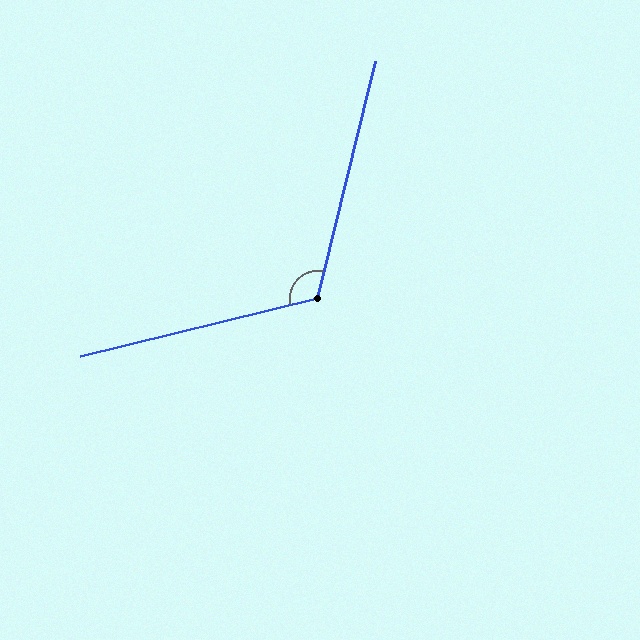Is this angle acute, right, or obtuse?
It is obtuse.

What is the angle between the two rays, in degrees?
Approximately 117 degrees.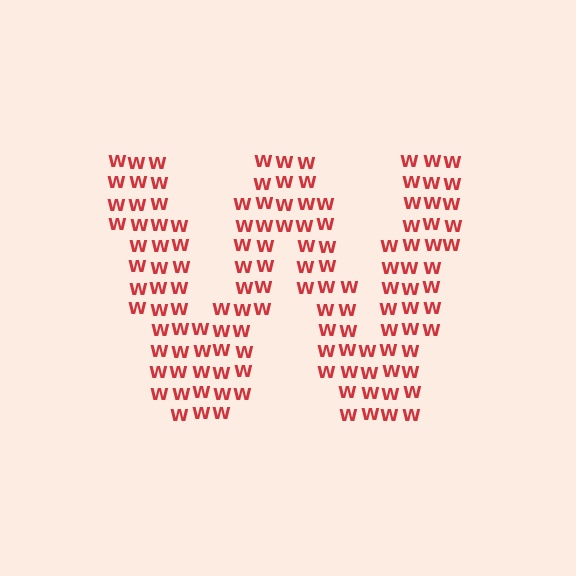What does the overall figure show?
The overall figure shows the letter W.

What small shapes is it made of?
It is made of small letter W's.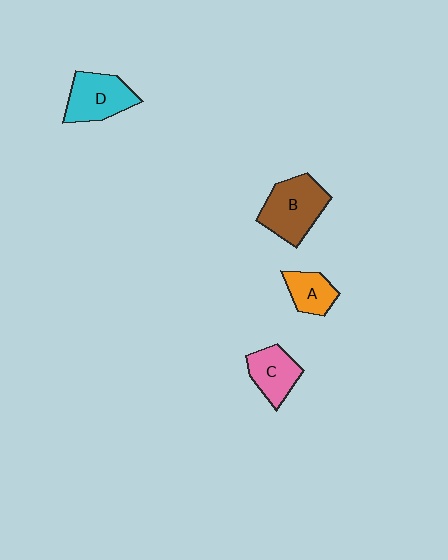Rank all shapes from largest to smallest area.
From largest to smallest: B (brown), D (cyan), C (pink), A (orange).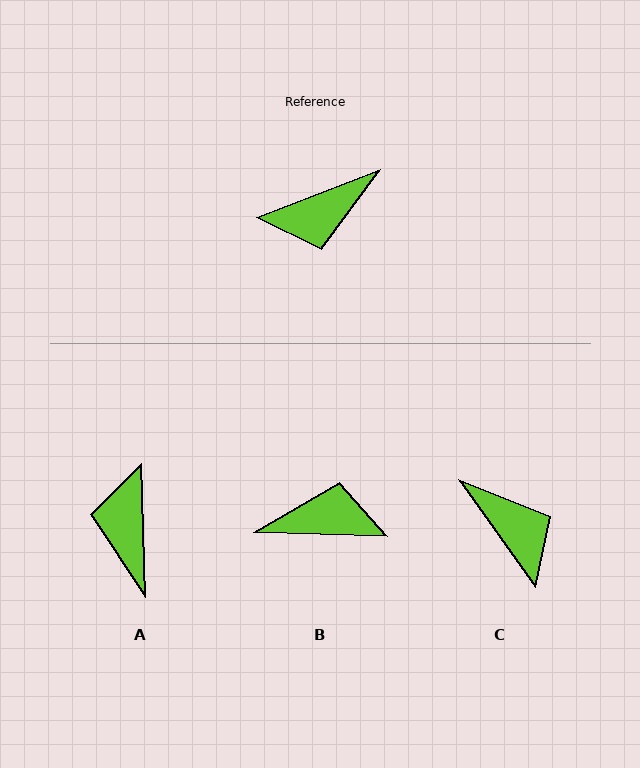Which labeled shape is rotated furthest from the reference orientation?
B, about 157 degrees away.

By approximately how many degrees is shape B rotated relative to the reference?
Approximately 157 degrees counter-clockwise.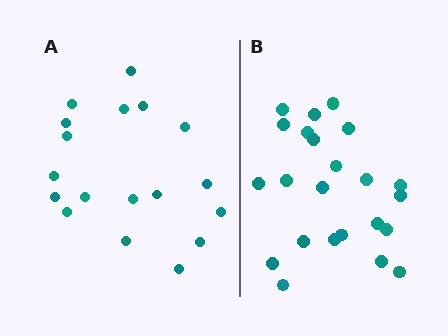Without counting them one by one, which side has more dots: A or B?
Region B (the right region) has more dots.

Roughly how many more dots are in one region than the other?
Region B has about 5 more dots than region A.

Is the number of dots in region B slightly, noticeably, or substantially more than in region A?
Region B has noticeably more, but not dramatically so. The ratio is roughly 1.3 to 1.